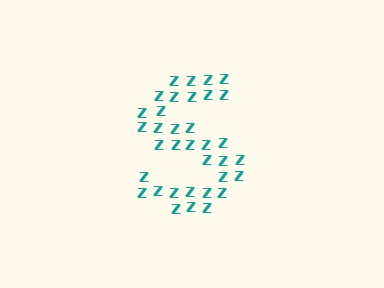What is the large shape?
The large shape is the letter S.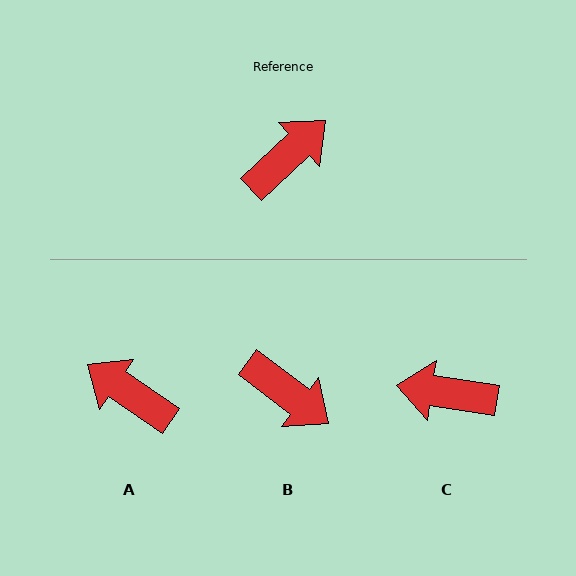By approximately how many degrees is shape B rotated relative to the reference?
Approximately 80 degrees clockwise.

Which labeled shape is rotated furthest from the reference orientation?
C, about 128 degrees away.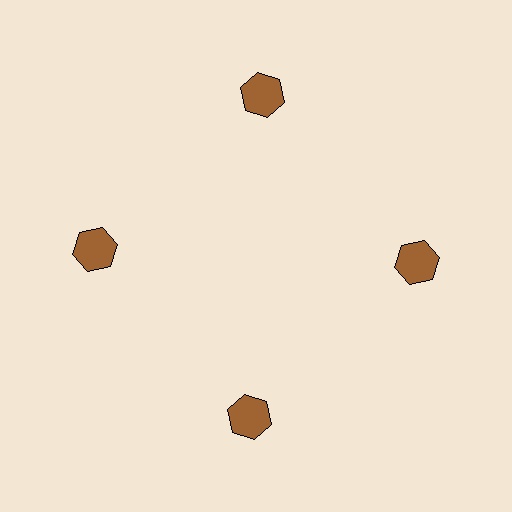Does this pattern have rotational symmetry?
Yes, this pattern has 4-fold rotational symmetry. It looks the same after rotating 90 degrees around the center.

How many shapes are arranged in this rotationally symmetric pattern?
There are 4 shapes, arranged in 4 groups of 1.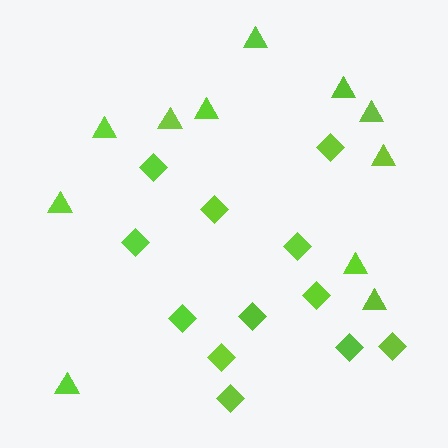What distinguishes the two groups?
There are 2 groups: one group of triangles (11) and one group of diamonds (12).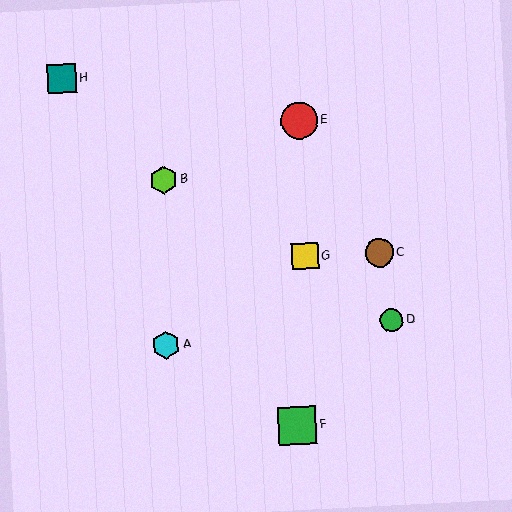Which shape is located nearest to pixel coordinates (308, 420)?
The green square (labeled F) at (297, 426) is nearest to that location.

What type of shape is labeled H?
Shape H is a teal square.